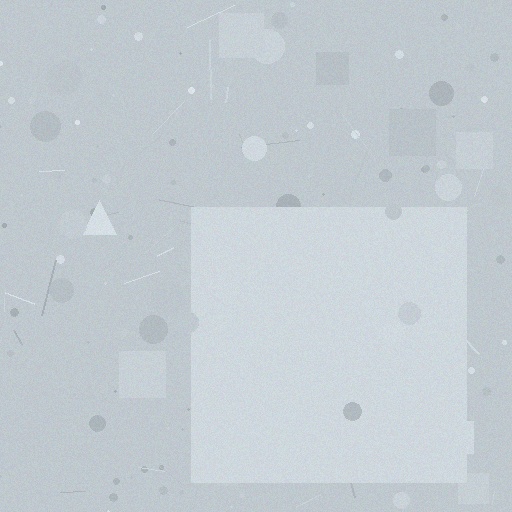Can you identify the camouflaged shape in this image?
The camouflaged shape is a square.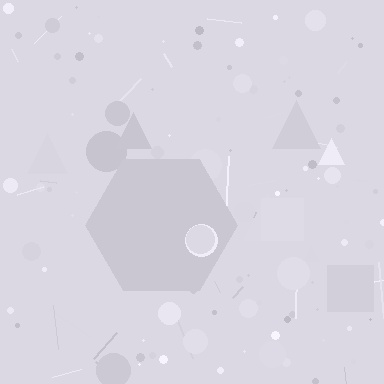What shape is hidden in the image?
A hexagon is hidden in the image.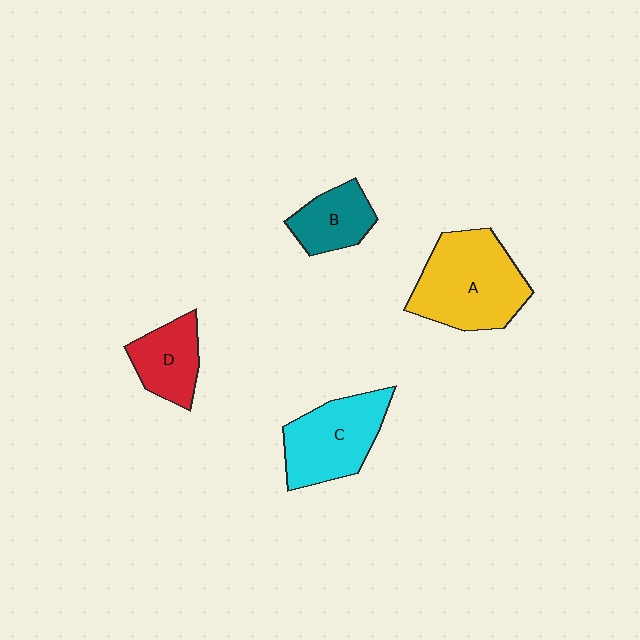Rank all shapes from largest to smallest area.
From largest to smallest: A (yellow), C (cyan), D (red), B (teal).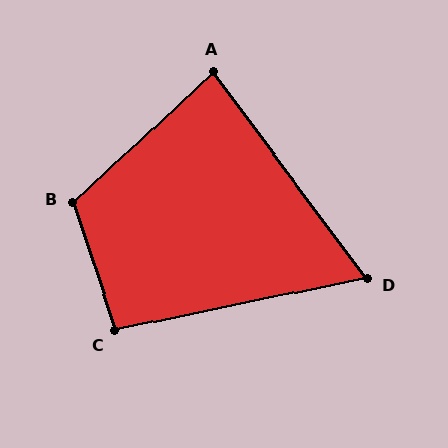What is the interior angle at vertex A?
Approximately 84 degrees (acute).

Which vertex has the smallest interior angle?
D, at approximately 65 degrees.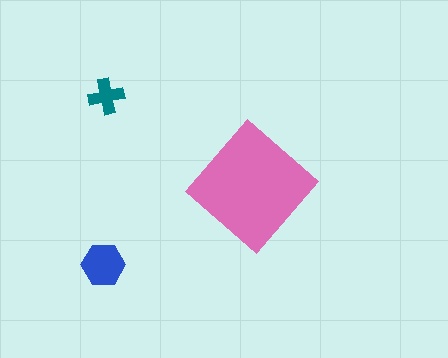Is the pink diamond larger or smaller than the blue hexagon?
Larger.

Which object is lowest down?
The blue hexagon is bottommost.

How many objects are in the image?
There are 3 objects in the image.